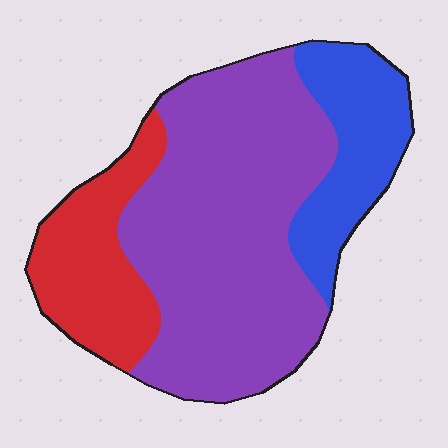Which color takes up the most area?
Purple, at roughly 60%.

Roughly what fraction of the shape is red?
Red covers about 20% of the shape.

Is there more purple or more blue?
Purple.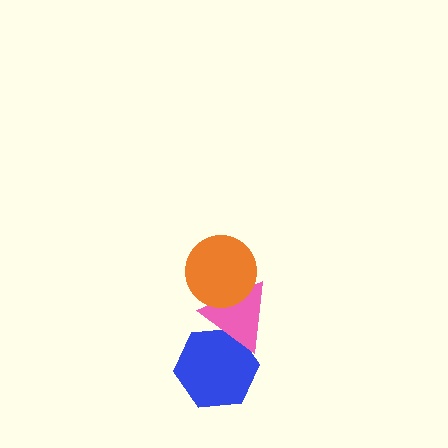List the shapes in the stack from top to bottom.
From top to bottom: the orange circle, the pink triangle, the blue hexagon.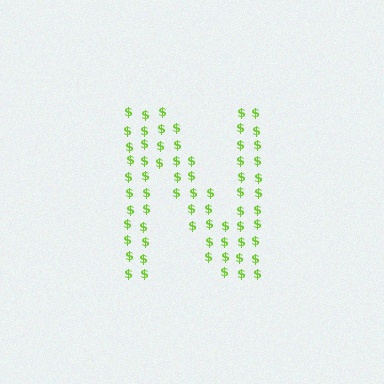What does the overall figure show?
The overall figure shows the letter N.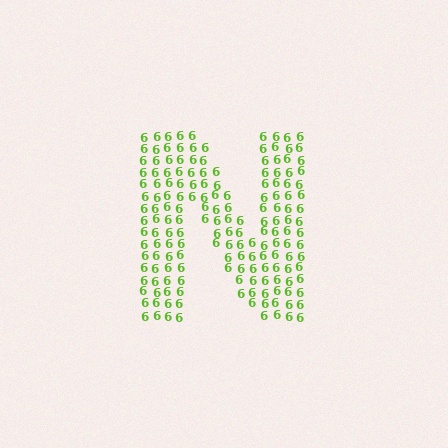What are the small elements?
The small elements are digit 6's.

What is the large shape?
The large shape is the letter N.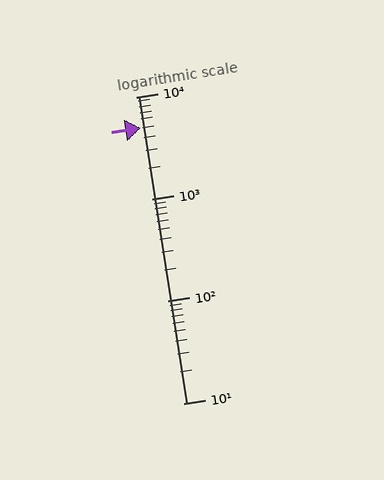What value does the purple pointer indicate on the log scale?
The pointer indicates approximately 5000.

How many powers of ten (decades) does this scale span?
The scale spans 3 decades, from 10 to 10000.